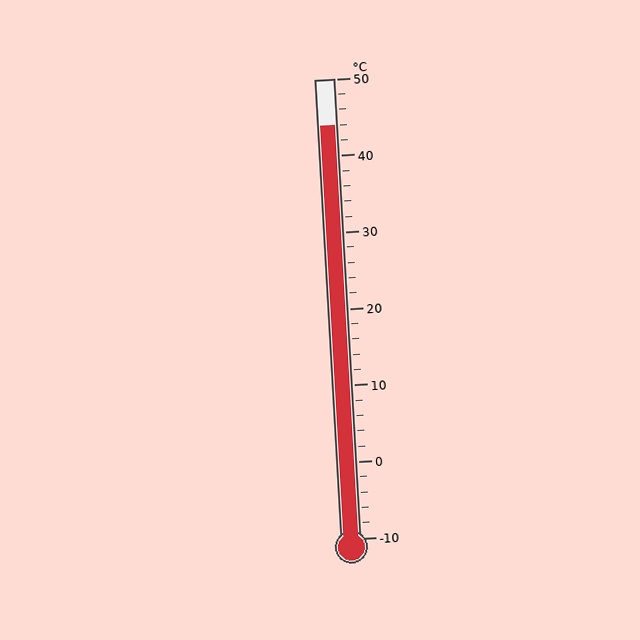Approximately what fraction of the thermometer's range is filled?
The thermometer is filled to approximately 90% of its range.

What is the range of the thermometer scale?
The thermometer scale ranges from -10°C to 50°C.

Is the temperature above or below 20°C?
The temperature is above 20°C.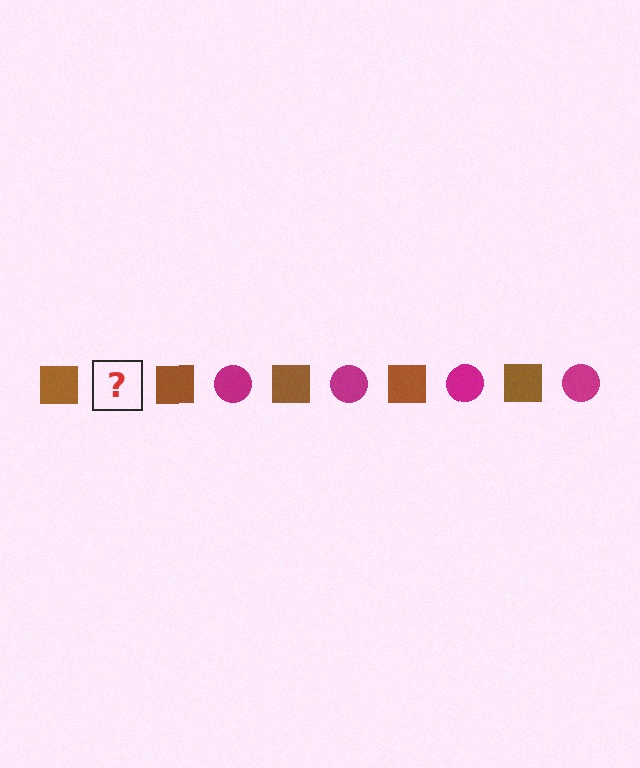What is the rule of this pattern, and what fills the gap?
The rule is that the pattern alternates between brown square and magenta circle. The gap should be filled with a magenta circle.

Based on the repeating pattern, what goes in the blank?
The blank should be a magenta circle.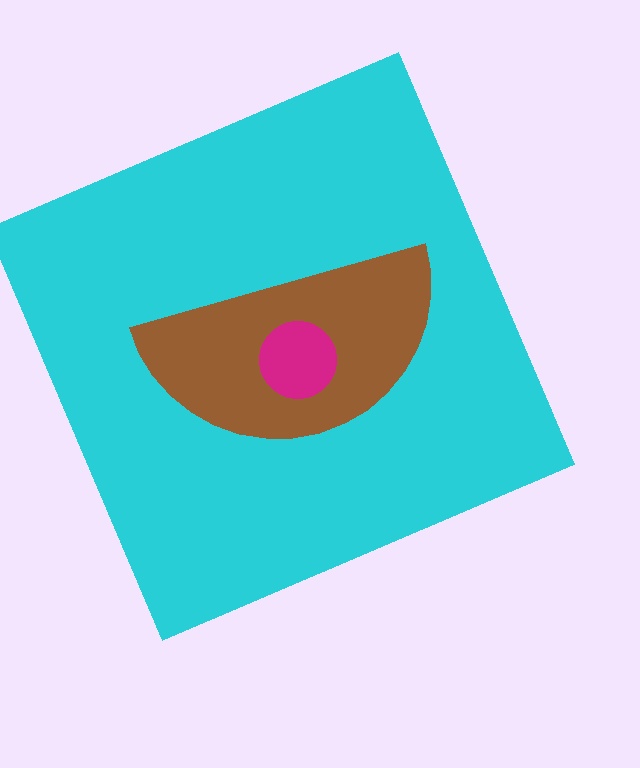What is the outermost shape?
The cyan square.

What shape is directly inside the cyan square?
The brown semicircle.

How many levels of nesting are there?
3.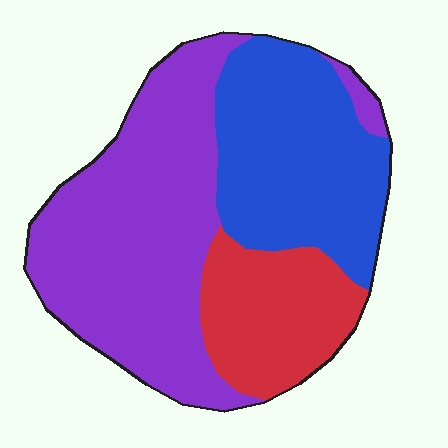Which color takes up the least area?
Red, at roughly 20%.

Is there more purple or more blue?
Purple.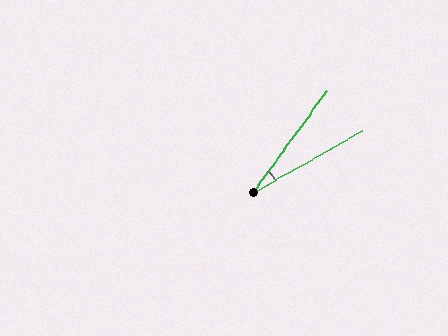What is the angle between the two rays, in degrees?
Approximately 24 degrees.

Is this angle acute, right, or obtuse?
It is acute.